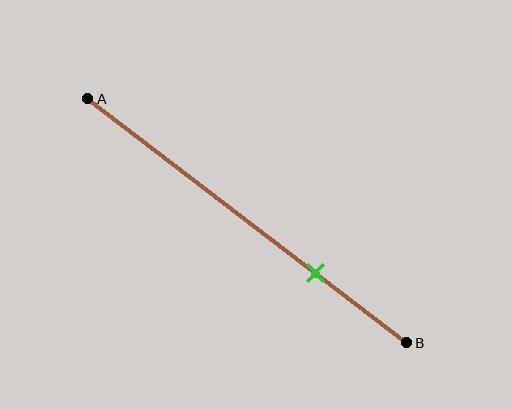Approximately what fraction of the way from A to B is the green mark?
The green mark is approximately 70% of the way from A to B.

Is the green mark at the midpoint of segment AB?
No, the mark is at about 70% from A, not at the 50% midpoint.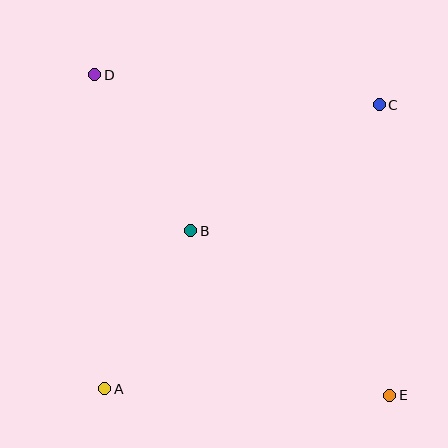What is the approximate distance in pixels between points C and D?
The distance between C and D is approximately 286 pixels.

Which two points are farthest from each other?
Points D and E are farthest from each other.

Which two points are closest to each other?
Points A and B are closest to each other.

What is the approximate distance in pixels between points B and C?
The distance between B and C is approximately 227 pixels.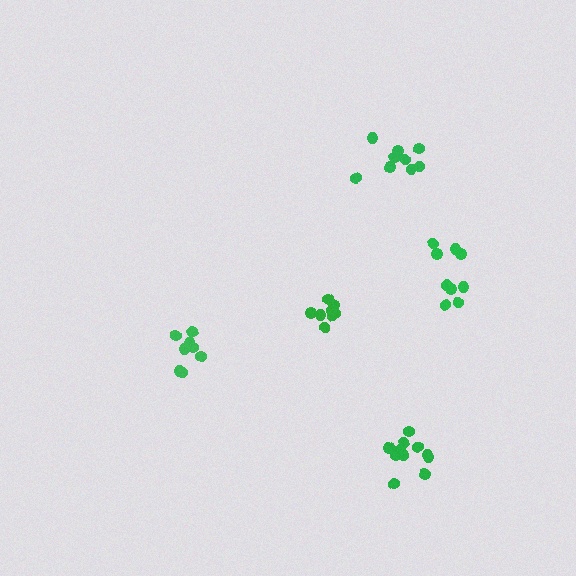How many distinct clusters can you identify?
There are 5 distinct clusters.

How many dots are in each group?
Group 1: 9 dots, Group 2: 8 dots, Group 3: 8 dots, Group 4: 13 dots, Group 5: 9 dots (47 total).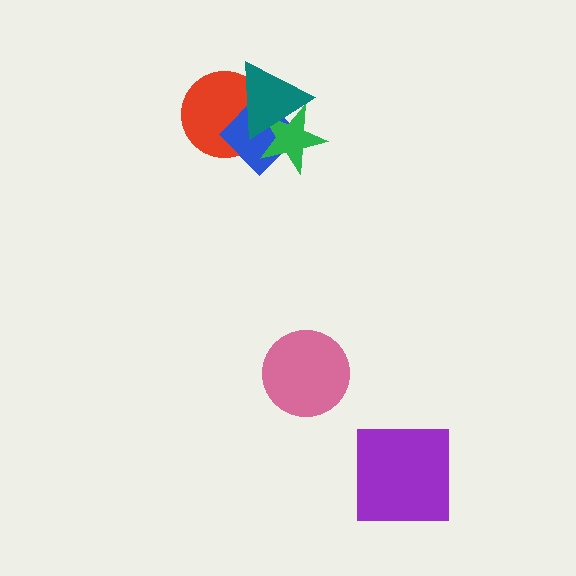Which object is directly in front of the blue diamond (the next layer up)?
The green star is directly in front of the blue diamond.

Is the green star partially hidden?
Yes, it is partially covered by another shape.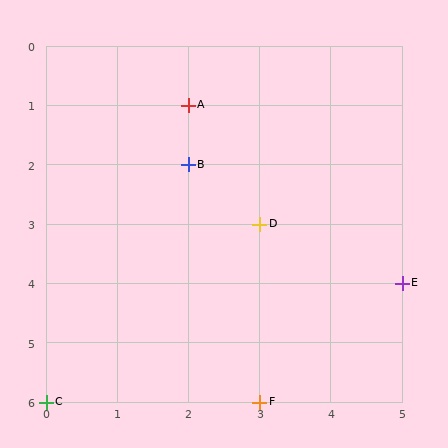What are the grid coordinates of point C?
Point C is at grid coordinates (0, 6).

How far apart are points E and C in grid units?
Points E and C are 5 columns and 2 rows apart (about 5.4 grid units diagonally).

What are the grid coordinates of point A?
Point A is at grid coordinates (2, 1).